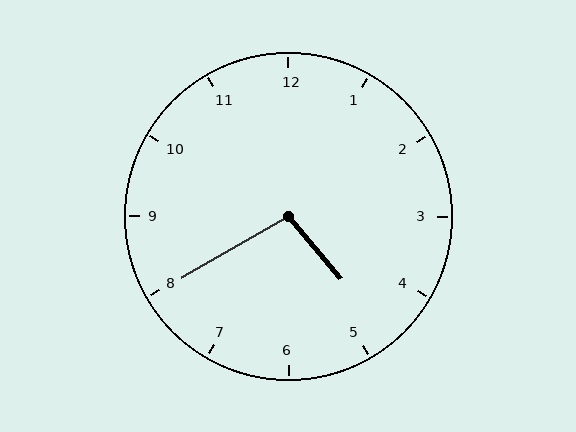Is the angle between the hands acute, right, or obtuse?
It is obtuse.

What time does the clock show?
4:40.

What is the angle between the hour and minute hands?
Approximately 100 degrees.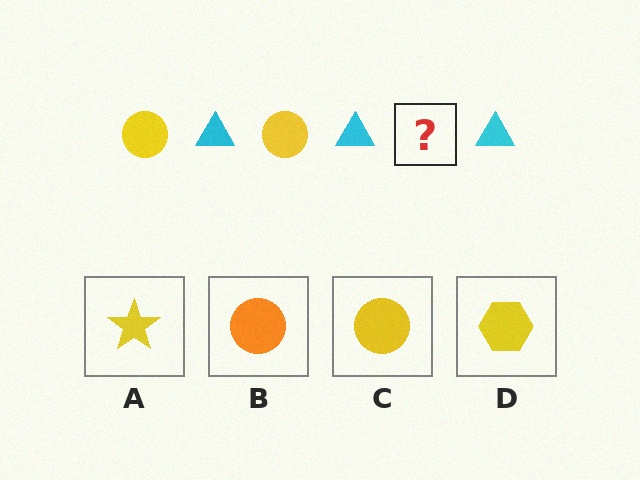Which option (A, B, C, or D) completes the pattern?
C.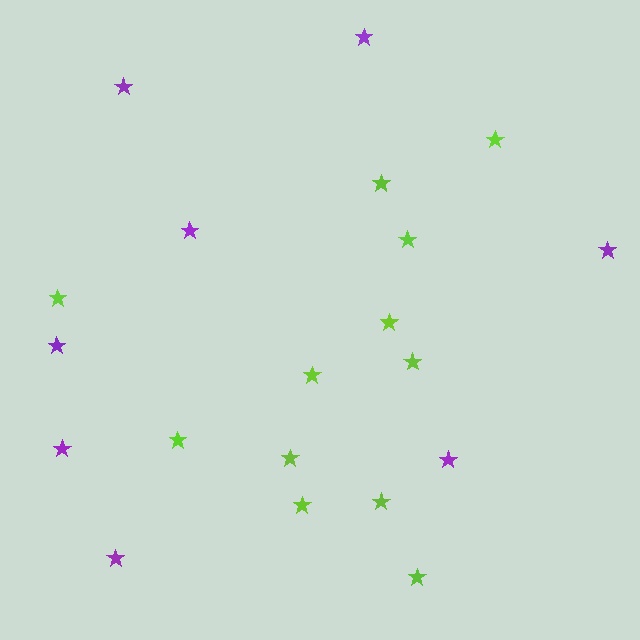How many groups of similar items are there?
There are 2 groups: one group of lime stars (12) and one group of purple stars (8).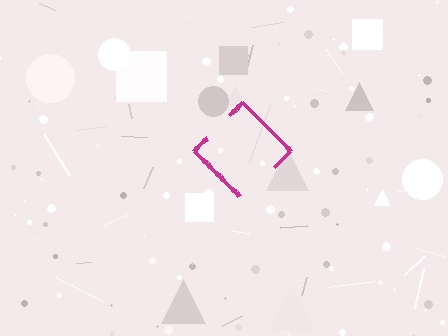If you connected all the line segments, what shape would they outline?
They would outline a diamond.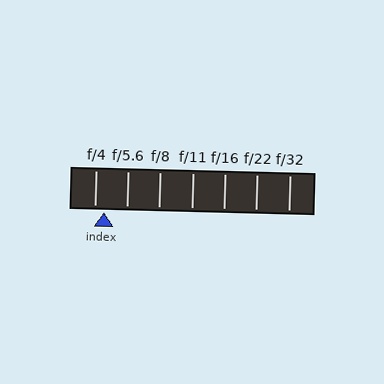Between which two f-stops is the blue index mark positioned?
The index mark is between f/4 and f/5.6.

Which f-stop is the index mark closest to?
The index mark is closest to f/4.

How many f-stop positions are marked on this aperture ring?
There are 7 f-stop positions marked.